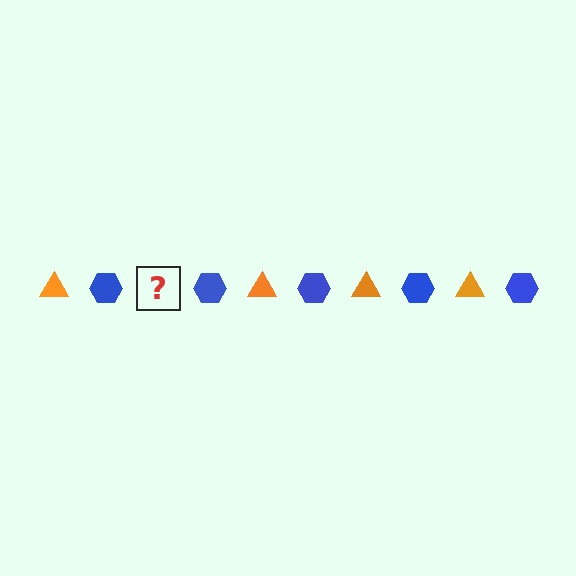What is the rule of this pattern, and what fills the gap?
The rule is that the pattern alternates between orange triangle and blue hexagon. The gap should be filled with an orange triangle.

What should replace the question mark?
The question mark should be replaced with an orange triangle.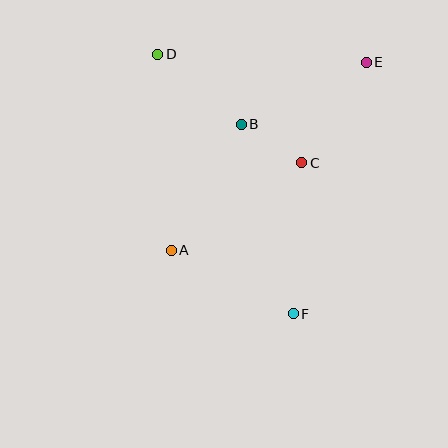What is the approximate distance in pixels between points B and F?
The distance between B and F is approximately 197 pixels.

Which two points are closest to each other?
Points B and C are closest to each other.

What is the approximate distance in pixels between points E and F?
The distance between E and F is approximately 262 pixels.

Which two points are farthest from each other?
Points D and F are farthest from each other.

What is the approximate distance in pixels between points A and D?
The distance between A and D is approximately 196 pixels.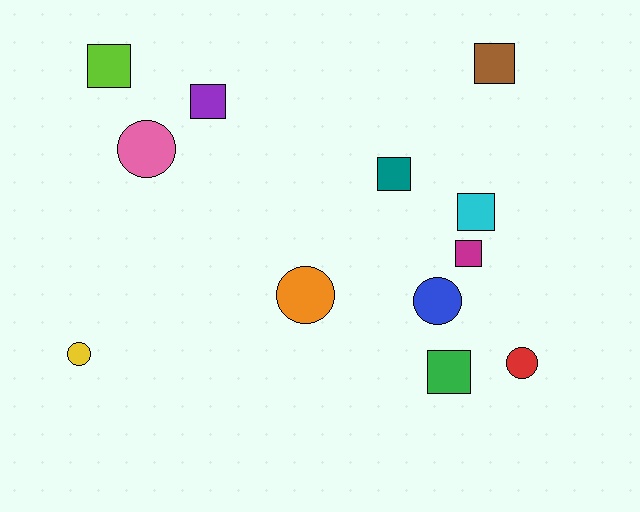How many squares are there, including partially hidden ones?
There are 7 squares.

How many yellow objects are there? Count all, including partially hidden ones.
There is 1 yellow object.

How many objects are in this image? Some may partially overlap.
There are 12 objects.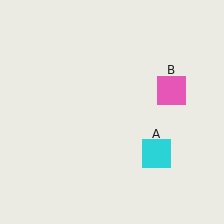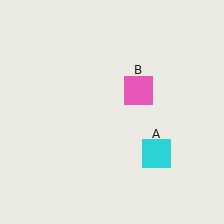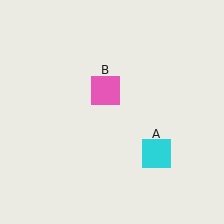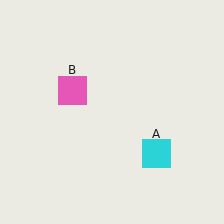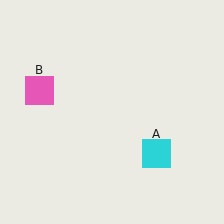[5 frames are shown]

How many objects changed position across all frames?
1 object changed position: pink square (object B).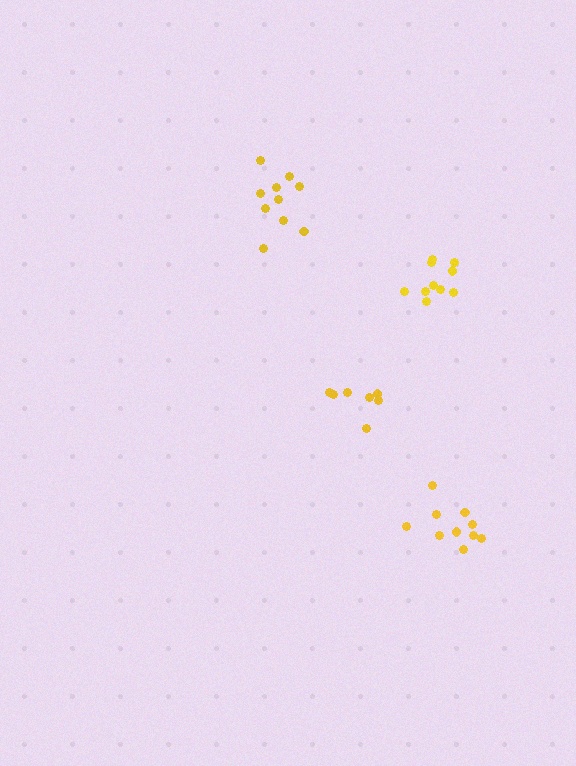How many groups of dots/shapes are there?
There are 4 groups.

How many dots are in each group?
Group 1: 7 dots, Group 2: 10 dots, Group 3: 10 dots, Group 4: 10 dots (37 total).